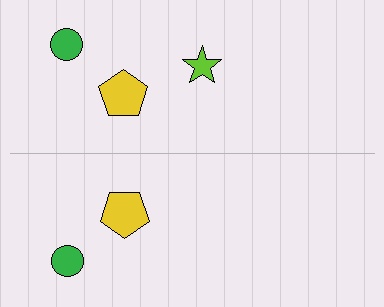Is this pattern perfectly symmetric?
No, the pattern is not perfectly symmetric. A lime star is missing from the bottom side.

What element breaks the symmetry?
A lime star is missing from the bottom side.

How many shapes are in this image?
There are 5 shapes in this image.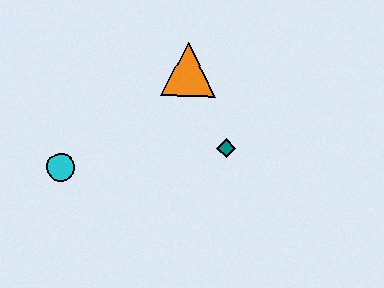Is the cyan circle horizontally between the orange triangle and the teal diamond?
No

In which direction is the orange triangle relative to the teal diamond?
The orange triangle is above the teal diamond.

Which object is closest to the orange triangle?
The teal diamond is closest to the orange triangle.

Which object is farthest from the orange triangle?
The cyan circle is farthest from the orange triangle.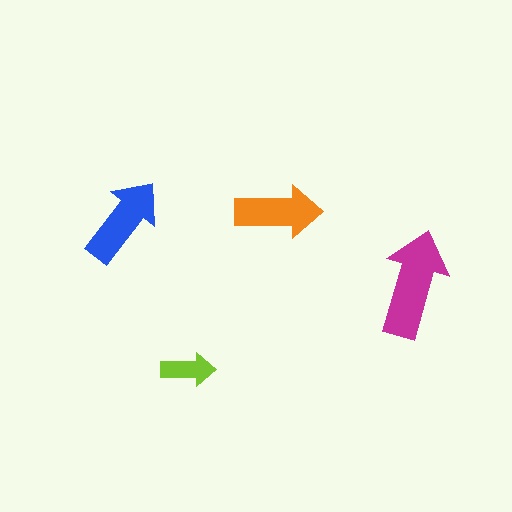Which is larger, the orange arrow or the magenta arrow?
The magenta one.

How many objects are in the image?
There are 4 objects in the image.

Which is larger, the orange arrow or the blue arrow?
The blue one.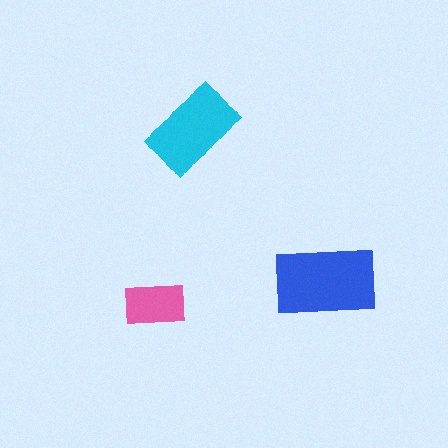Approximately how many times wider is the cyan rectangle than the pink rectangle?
About 1.5 times wider.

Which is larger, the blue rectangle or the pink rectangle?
The blue one.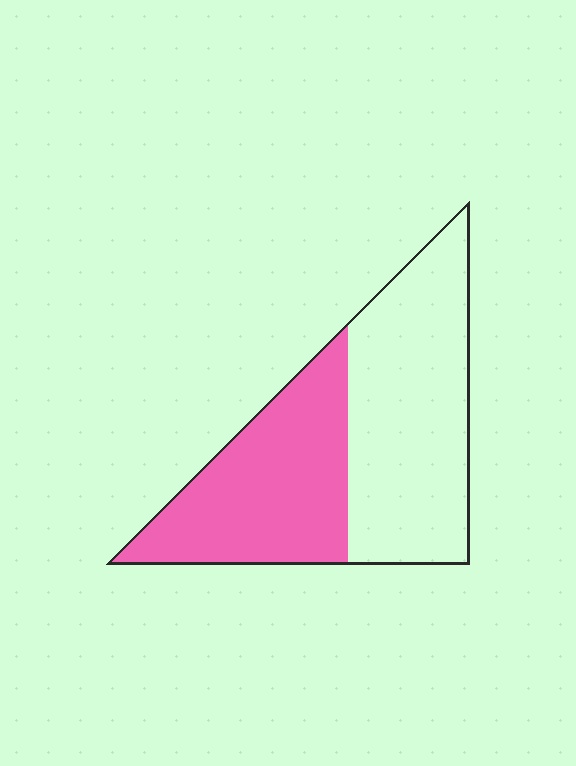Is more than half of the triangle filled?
No.